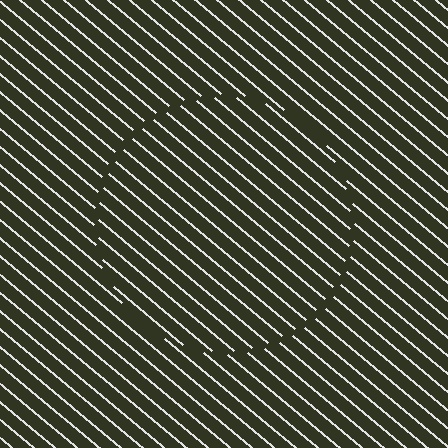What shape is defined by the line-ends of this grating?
An illusory circle. The interior of the shape contains the same grating, shifted by half a period — the contour is defined by the phase discontinuity where line-ends from the inner and outer gratings abut.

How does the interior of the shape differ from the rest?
The interior of the shape contains the same grating, shifted by half a period — the contour is defined by the phase discontinuity where line-ends from the inner and outer gratings abut.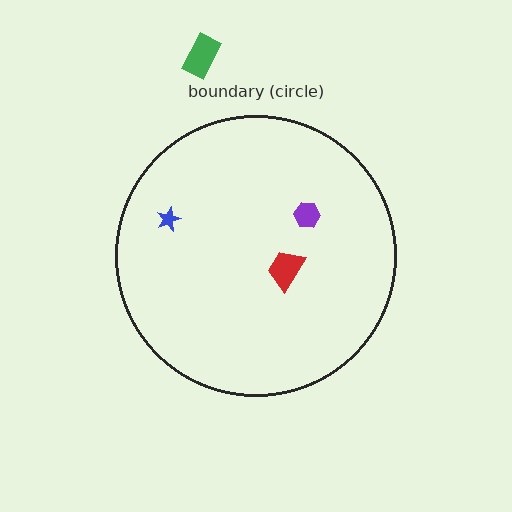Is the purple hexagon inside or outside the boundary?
Inside.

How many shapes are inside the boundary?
3 inside, 1 outside.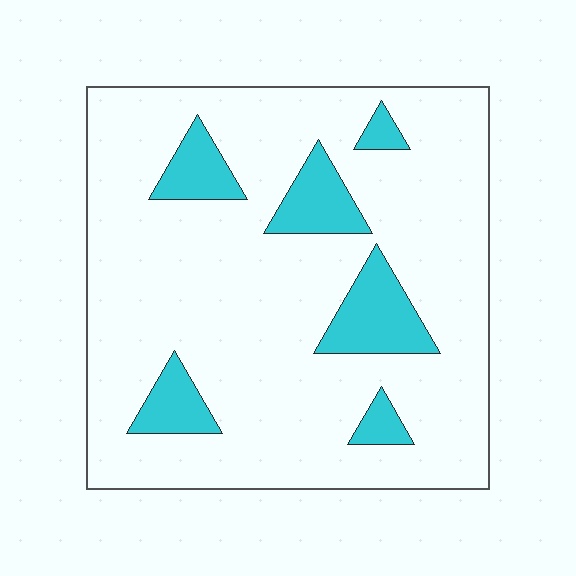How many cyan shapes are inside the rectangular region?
6.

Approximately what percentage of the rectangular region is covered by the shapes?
Approximately 15%.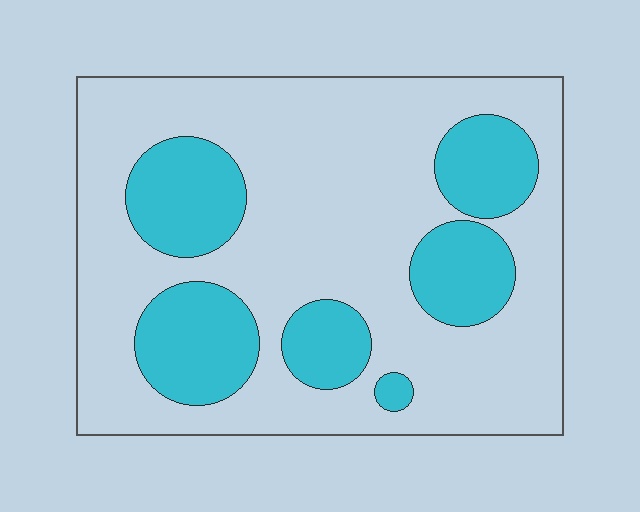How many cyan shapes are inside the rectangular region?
6.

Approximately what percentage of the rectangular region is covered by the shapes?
Approximately 30%.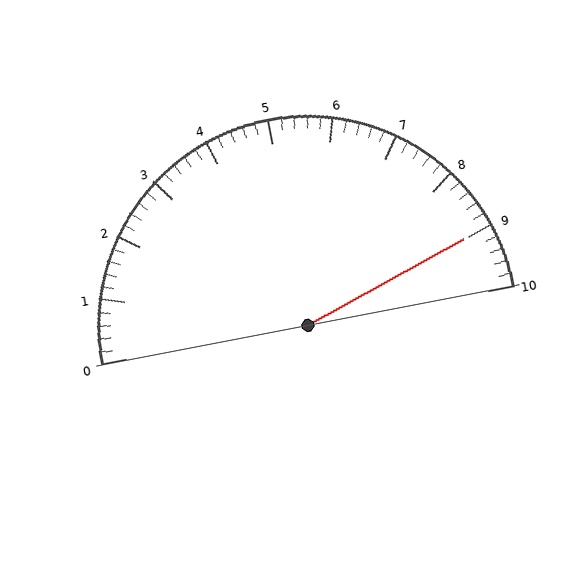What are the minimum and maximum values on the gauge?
The gauge ranges from 0 to 10.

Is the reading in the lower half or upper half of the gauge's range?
The reading is in the upper half of the range (0 to 10).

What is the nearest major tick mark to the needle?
The nearest major tick mark is 9.